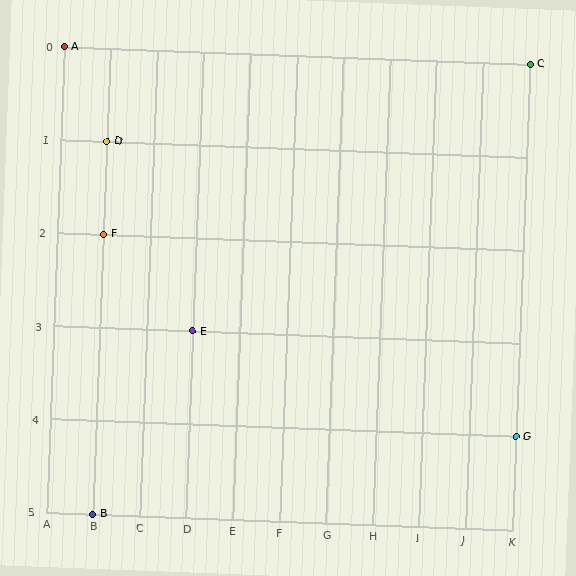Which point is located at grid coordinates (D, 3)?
Point E is at (D, 3).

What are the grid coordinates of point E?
Point E is at grid coordinates (D, 3).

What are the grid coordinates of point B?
Point B is at grid coordinates (B, 5).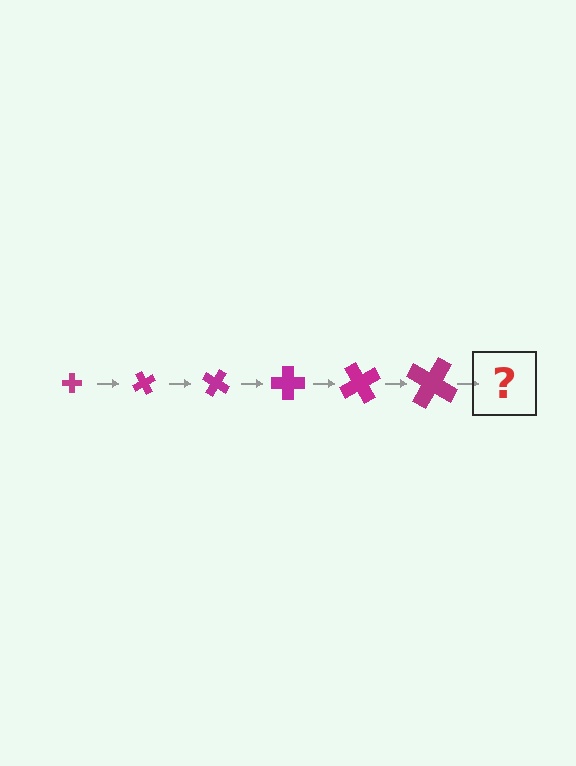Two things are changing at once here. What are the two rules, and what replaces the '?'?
The two rules are that the cross grows larger each step and it rotates 60 degrees each step. The '?' should be a cross, larger than the previous one and rotated 360 degrees from the start.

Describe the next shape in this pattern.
It should be a cross, larger than the previous one and rotated 360 degrees from the start.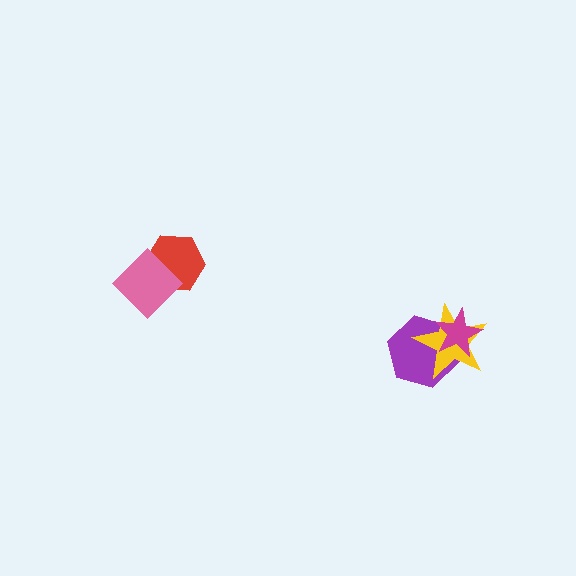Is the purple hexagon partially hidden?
Yes, it is partially covered by another shape.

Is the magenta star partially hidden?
No, no other shape covers it.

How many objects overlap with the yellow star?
2 objects overlap with the yellow star.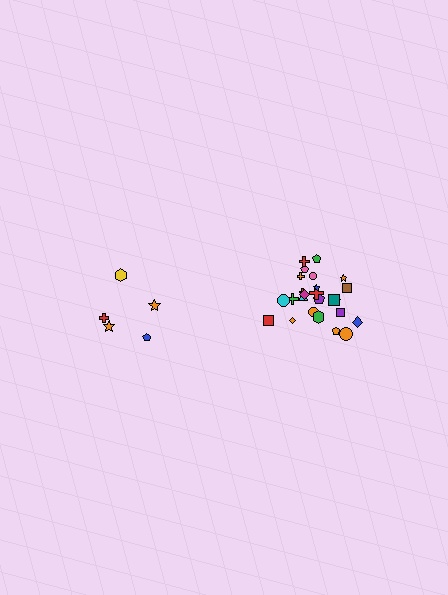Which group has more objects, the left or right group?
The right group.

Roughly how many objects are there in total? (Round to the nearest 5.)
Roughly 30 objects in total.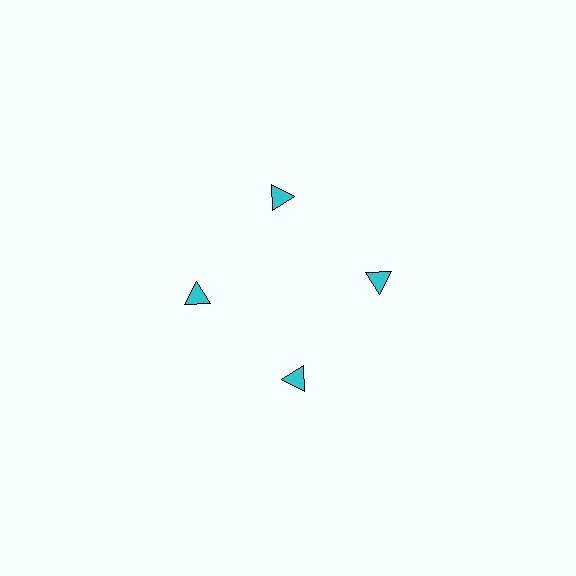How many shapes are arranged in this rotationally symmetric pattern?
There are 4 shapes, arranged in 4 groups of 1.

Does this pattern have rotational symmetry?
Yes, this pattern has 4-fold rotational symmetry. It looks the same after rotating 90 degrees around the center.